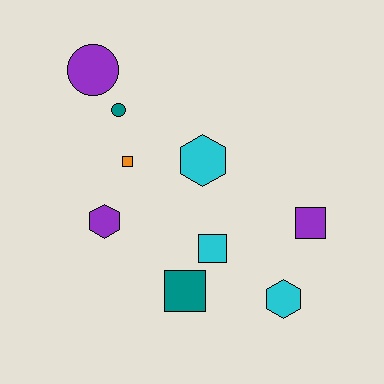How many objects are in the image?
There are 9 objects.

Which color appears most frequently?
Purple, with 3 objects.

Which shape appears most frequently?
Square, with 4 objects.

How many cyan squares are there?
There is 1 cyan square.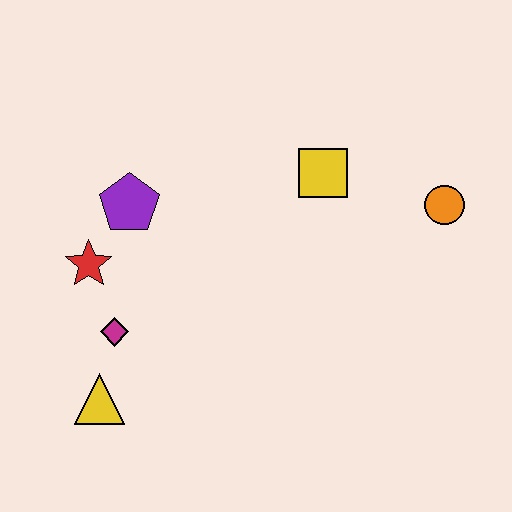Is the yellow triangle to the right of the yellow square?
No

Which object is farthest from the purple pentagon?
The orange circle is farthest from the purple pentagon.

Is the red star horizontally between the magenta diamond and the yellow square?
No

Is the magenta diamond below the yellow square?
Yes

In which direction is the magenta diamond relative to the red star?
The magenta diamond is below the red star.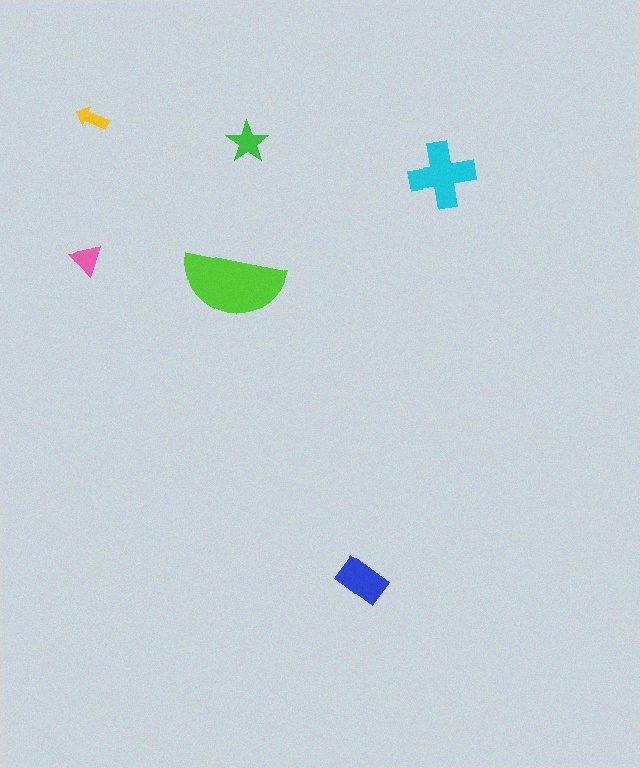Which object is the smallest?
The yellow arrow.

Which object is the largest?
The lime semicircle.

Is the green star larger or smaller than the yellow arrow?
Larger.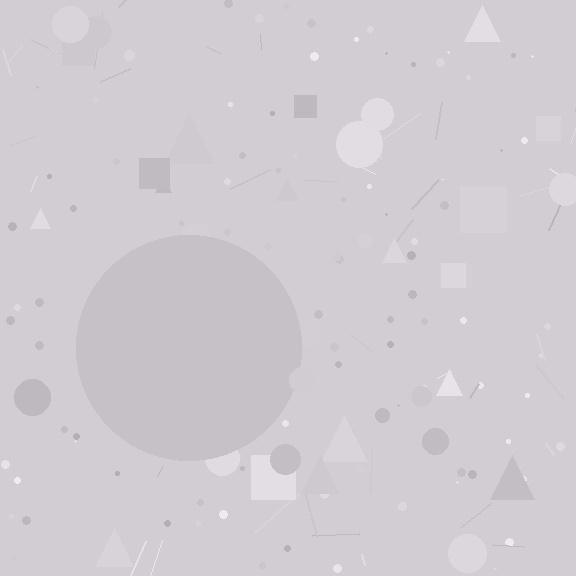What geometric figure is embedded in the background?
A circle is embedded in the background.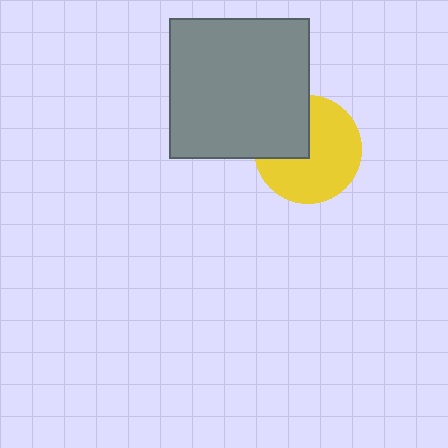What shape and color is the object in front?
The object in front is a gray square.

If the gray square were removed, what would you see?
You would see the complete yellow circle.